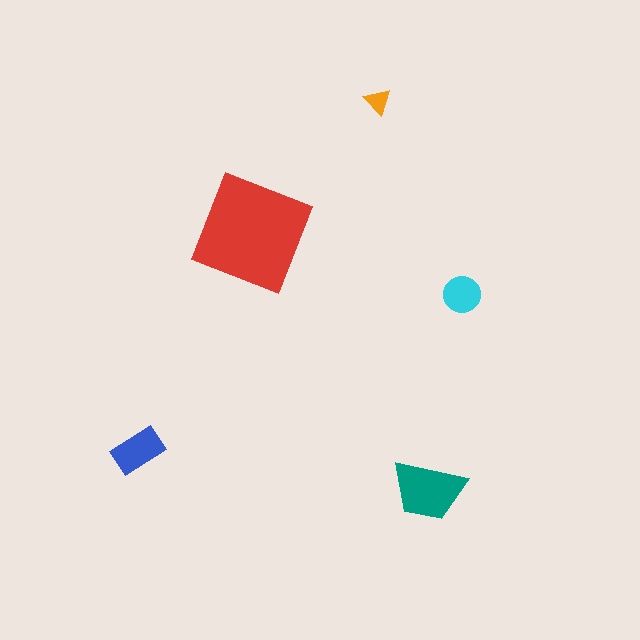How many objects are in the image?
There are 5 objects in the image.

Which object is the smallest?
The orange triangle.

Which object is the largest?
The red square.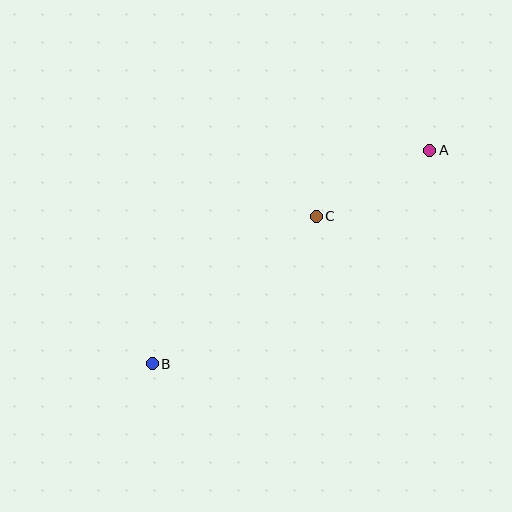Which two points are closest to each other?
Points A and C are closest to each other.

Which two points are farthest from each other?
Points A and B are farthest from each other.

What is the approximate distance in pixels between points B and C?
The distance between B and C is approximately 220 pixels.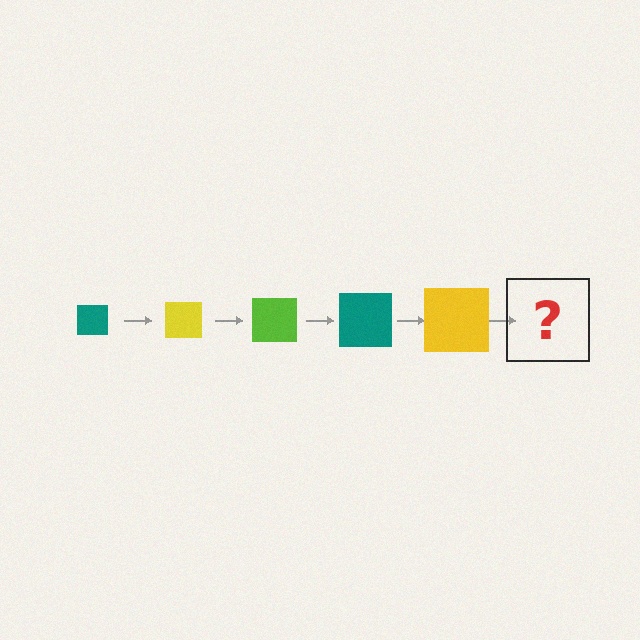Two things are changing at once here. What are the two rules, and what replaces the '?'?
The two rules are that the square grows larger each step and the color cycles through teal, yellow, and lime. The '?' should be a lime square, larger than the previous one.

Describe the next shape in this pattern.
It should be a lime square, larger than the previous one.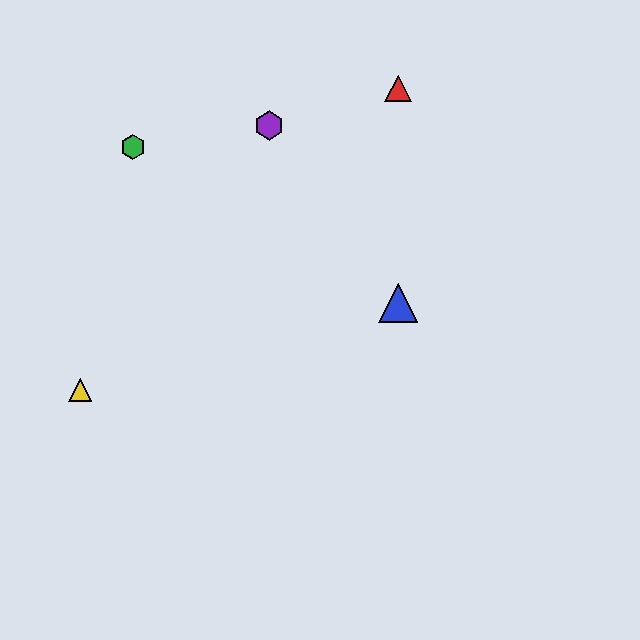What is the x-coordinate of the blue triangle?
The blue triangle is at x≈398.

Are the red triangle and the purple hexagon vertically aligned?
No, the red triangle is at x≈398 and the purple hexagon is at x≈269.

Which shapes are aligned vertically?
The red triangle, the blue triangle are aligned vertically.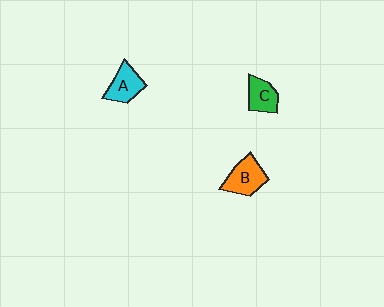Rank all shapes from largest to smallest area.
From largest to smallest: B (orange), A (cyan), C (green).